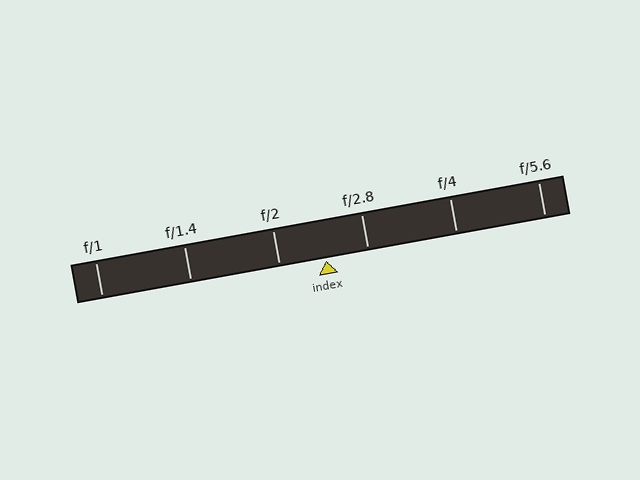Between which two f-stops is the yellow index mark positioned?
The index mark is between f/2 and f/2.8.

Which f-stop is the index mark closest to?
The index mark is closest to f/2.8.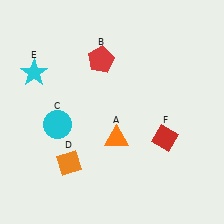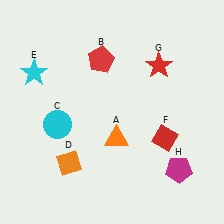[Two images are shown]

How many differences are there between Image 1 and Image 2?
There are 2 differences between the two images.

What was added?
A red star (G), a magenta pentagon (H) were added in Image 2.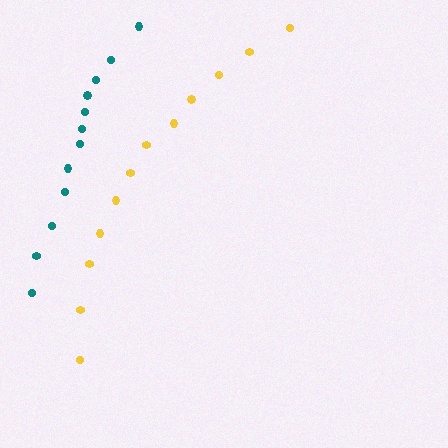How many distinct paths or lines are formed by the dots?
There are 2 distinct paths.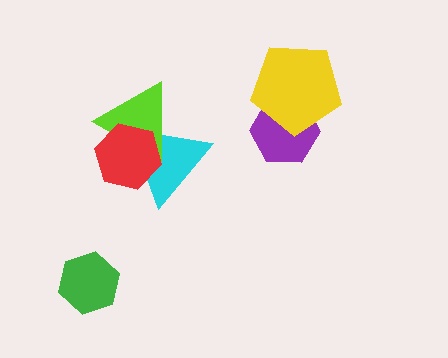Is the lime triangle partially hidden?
Yes, it is partially covered by another shape.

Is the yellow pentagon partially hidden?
No, no other shape covers it.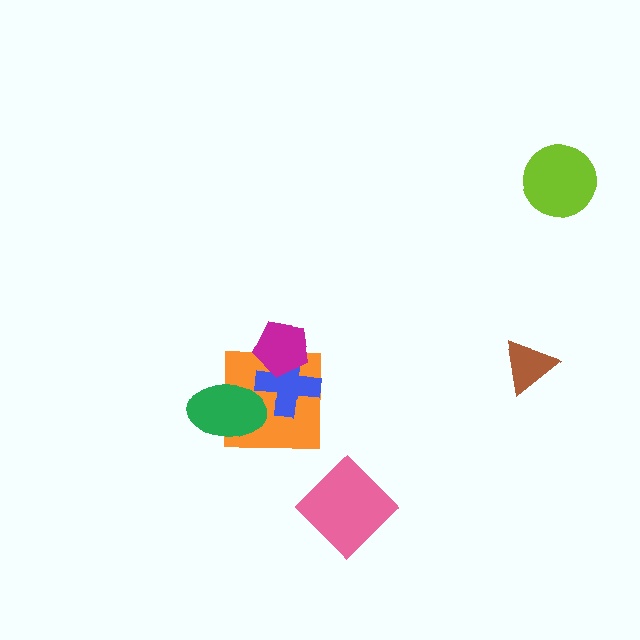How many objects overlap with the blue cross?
2 objects overlap with the blue cross.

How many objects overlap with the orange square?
3 objects overlap with the orange square.